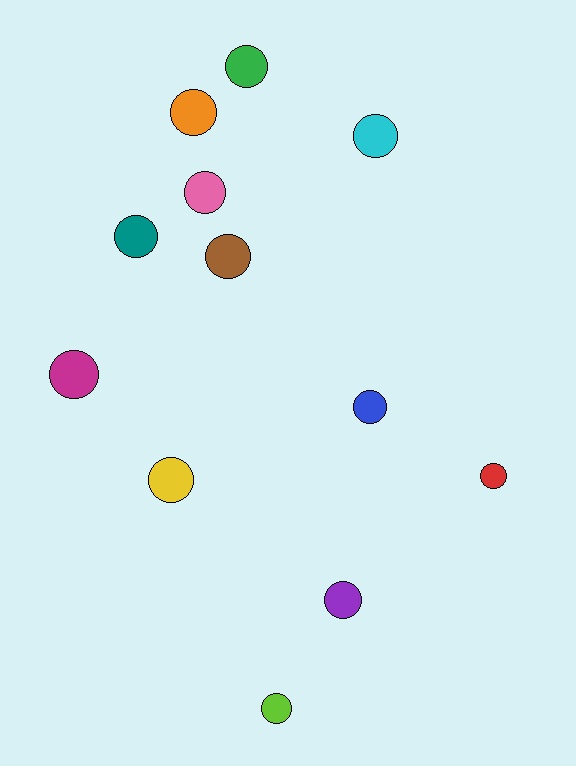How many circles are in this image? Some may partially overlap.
There are 12 circles.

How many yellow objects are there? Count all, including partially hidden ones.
There is 1 yellow object.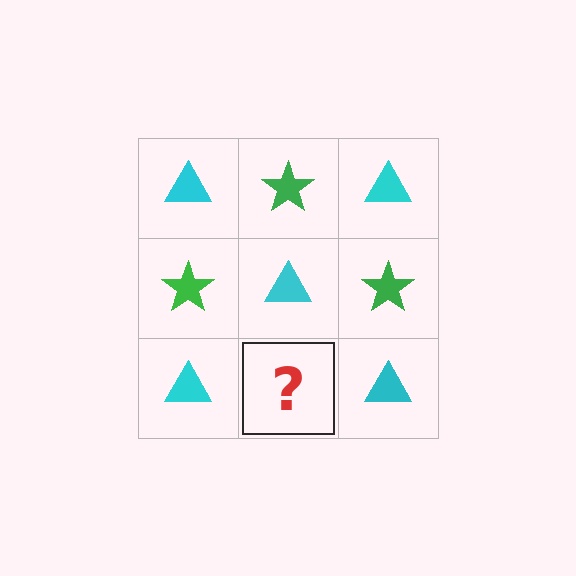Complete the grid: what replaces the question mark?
The question mark should be replaced with a green star.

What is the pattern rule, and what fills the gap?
The rule is that it alternates cyan triangle and green star in a checkerboard pattern. The gap should be filled with a green star.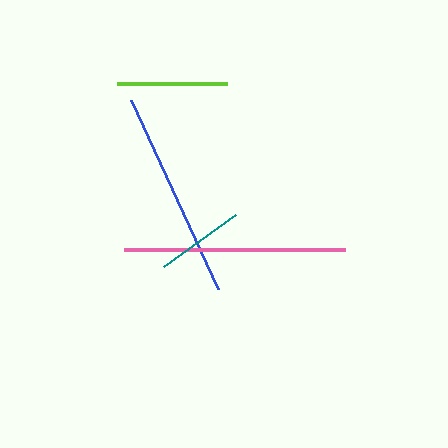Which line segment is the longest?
The pink line is the longest at approximately 221 pixels.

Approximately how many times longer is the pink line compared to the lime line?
The pink line is approximately 2.0 times the length of the lime line.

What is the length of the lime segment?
The lime segment is approximately 110 pixels long.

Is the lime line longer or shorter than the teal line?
The lime line is longer than the teal line.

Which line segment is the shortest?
The teal line is the shortest at approximately 89 pixels.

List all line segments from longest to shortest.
From longest to shortest: pink, blue, lime, teal.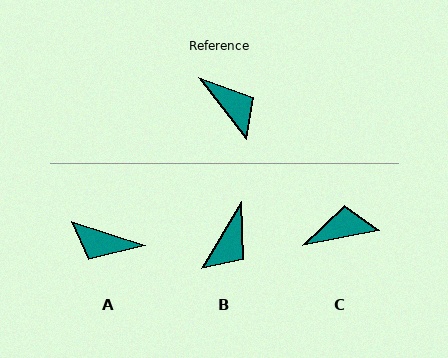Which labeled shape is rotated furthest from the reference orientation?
A, about 146 degrees away.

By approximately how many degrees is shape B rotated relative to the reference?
Approximately 68 degrees clockwise.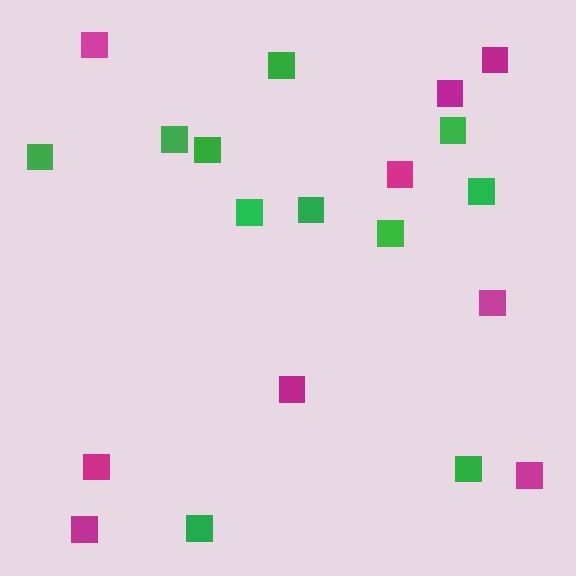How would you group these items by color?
There are 2 groups: one group of magenta squares (9) and one group of green squares (11).